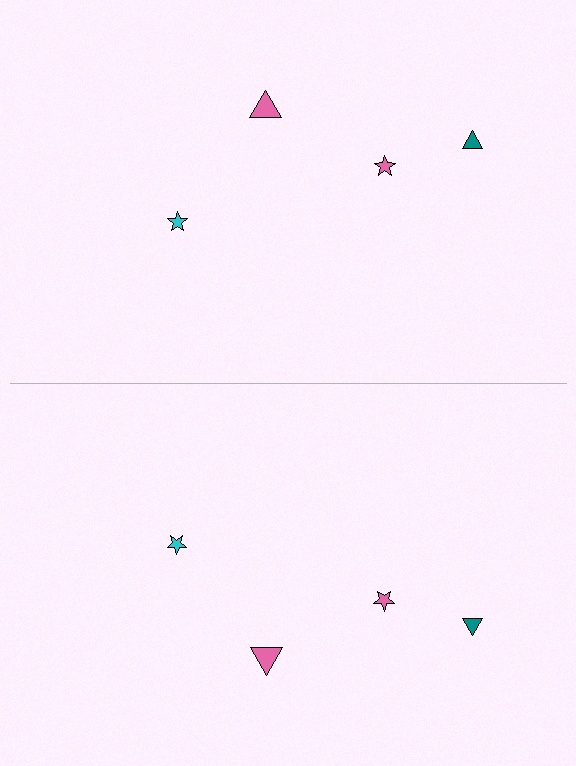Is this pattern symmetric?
Yes, this pattern has bilateral (reflection) symmetry.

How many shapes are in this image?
There are 8 shapes in this image.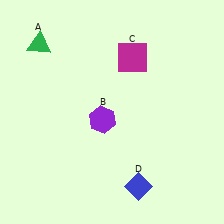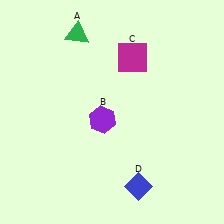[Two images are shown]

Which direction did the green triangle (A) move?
The green triangle (A) moved right.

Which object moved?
The green triangle (A) moved right.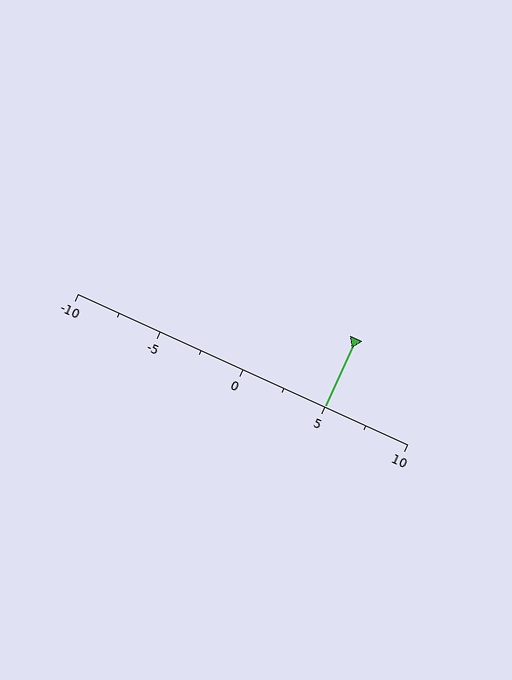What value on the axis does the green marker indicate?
The marker indicates approximately 5.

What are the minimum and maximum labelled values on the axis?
The axis runs from -10 to 10.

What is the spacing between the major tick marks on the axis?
The major ticks are spaced 5 apart.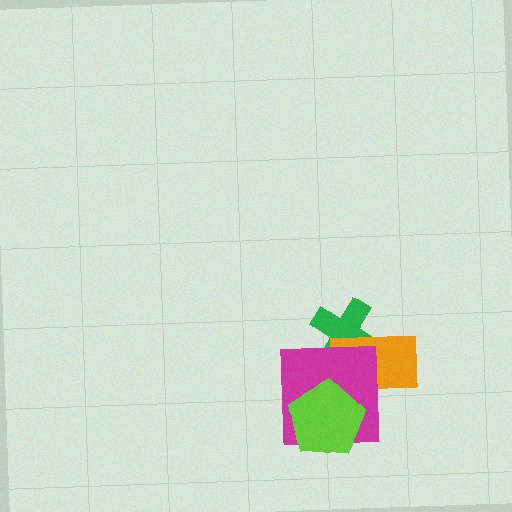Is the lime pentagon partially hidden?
No, no other shape covers it.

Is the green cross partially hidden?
Yes, it is partially covered by another shape.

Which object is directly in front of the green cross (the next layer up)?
The orange rectangle is directly in front of the green cross.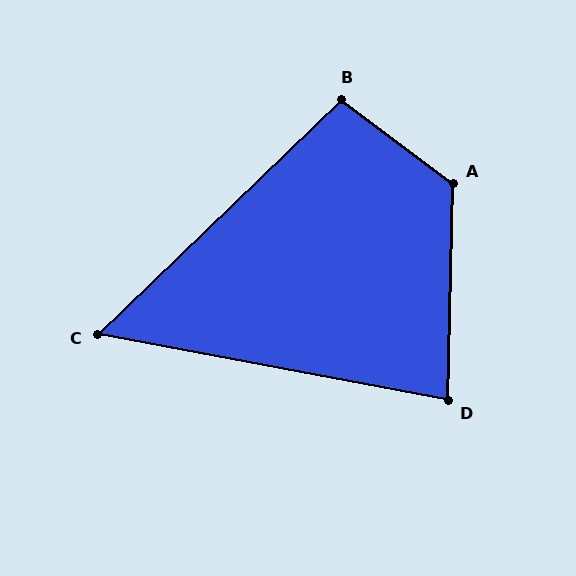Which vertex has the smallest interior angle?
C, at approximately 55 degrees.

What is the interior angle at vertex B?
Approximately 99 degrees (obtuse).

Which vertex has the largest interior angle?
A, at approximately 125 degrees.